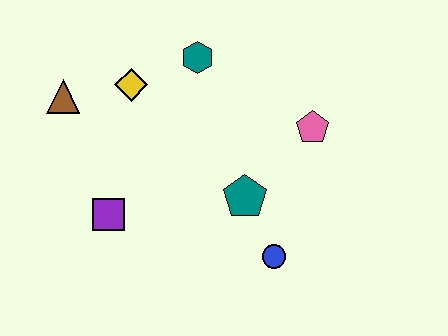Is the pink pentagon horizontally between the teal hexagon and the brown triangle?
No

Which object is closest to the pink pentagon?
The teal pentagon is closest to the pink pentagon.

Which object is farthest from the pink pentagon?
The brown triangle is farthest from the pink pentagon.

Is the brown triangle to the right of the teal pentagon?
No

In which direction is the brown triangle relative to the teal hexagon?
The brown triangle is to the left of the teal hexagon.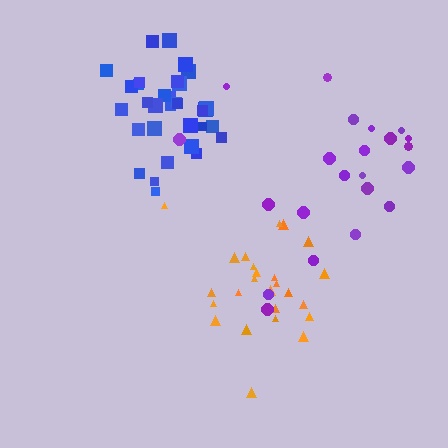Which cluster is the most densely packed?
Blue.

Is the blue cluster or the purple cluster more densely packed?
Blue.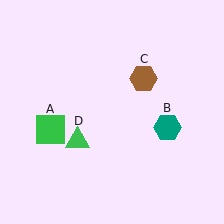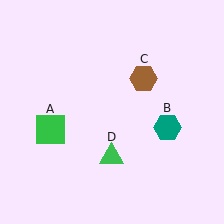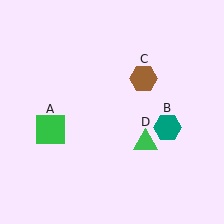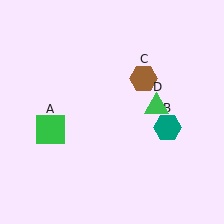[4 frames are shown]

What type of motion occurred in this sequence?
The green triangle (object D) rotated counterclockwise around the center of the scene.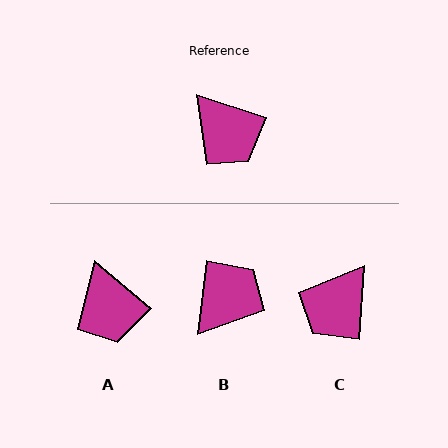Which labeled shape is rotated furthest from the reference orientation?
B, about 101 degrees away.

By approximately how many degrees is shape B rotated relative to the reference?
Approximately 101 degrees counter-clockwise.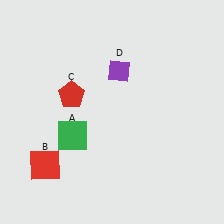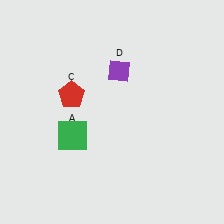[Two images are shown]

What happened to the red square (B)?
The red square (B) was removed in Image 2. It was in the bottom-left area of Image 1.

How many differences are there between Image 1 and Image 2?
There is 1 difference between the two images.